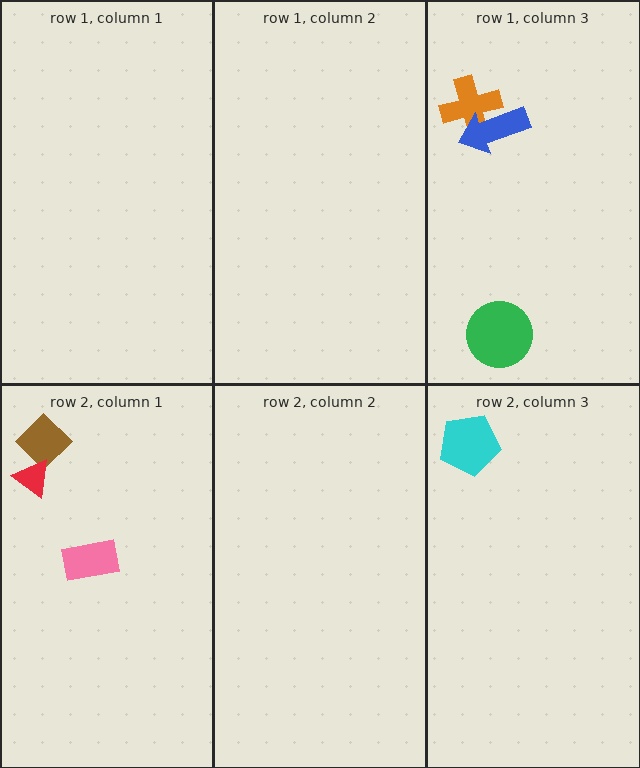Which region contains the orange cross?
The row 1, column 3 region.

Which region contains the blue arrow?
The row 1, column 3 region.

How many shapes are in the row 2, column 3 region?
1.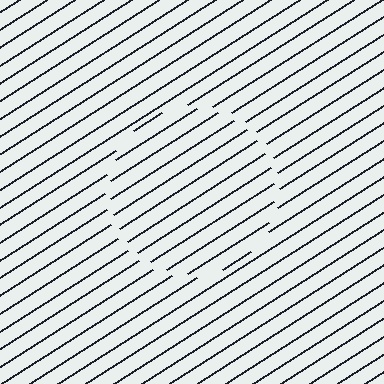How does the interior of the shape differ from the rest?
The interior of the shape contains the same grating, shifted by half a period — the contour is defined by the phase discontinuity where line-ends from the inner and outer gratings abut.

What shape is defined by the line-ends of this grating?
An illusory circle. The interior of the shape contains the same grating, shifted by half a period — the contour is defined by the phase discontinuity where line-ends from the inner and outer gratings abut.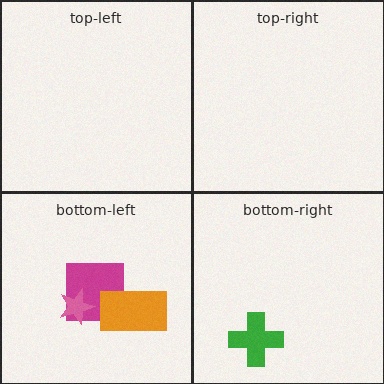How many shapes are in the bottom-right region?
1.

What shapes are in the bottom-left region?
The magenta square, the orange rectangle, the pink star.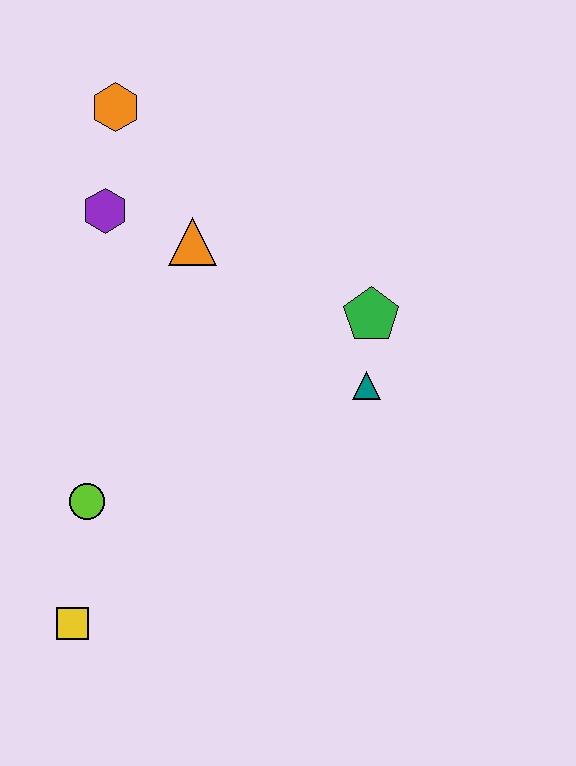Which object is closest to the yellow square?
The lime circle is closest to the yellow square.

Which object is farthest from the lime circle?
The orange hexagon is farthest from the lime circle.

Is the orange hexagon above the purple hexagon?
Yes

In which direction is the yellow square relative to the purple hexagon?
The yellow square is below the purple hexagon.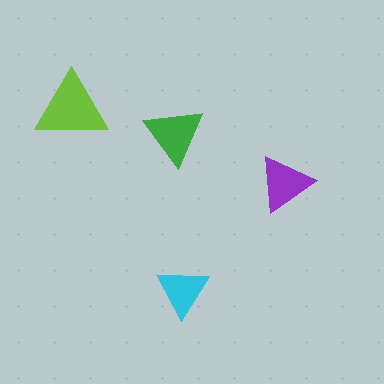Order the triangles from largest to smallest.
the lime one, the green one, the purple one, the cyan one.